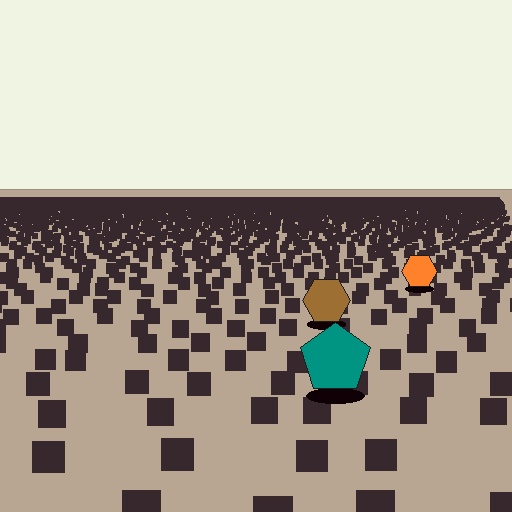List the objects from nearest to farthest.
From nearest to farthest: the teal pentagon, the brown hexagon, the orange hexagon.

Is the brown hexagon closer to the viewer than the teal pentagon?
No. The teal pentagon is closer — you can tell from the texture gradient: the ground texture is coarser near it.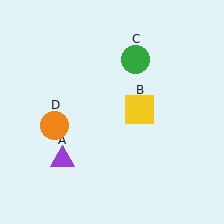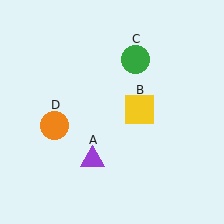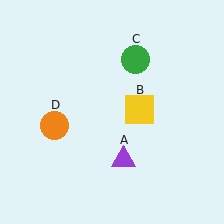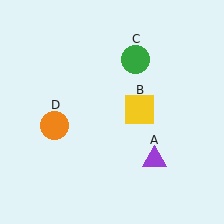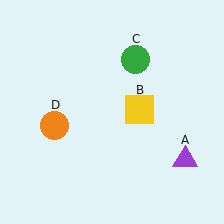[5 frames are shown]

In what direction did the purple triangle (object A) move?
The purple triangle (object A) moved right.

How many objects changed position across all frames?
1 object changed position: purple triangle (object A).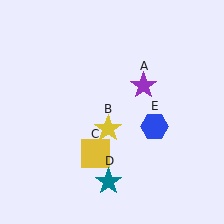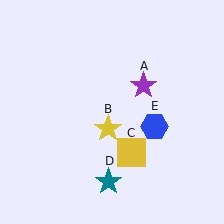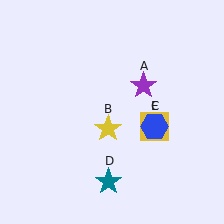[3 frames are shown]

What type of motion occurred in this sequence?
The yellow square (object C) rotated counterclockwise around the center of the scene.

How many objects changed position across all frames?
1 object changed position: yellow square (object C).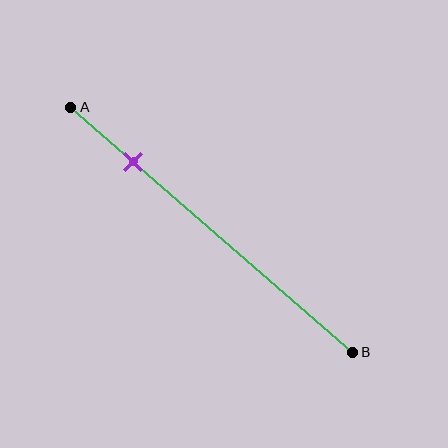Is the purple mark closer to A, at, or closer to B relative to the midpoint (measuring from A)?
The purple mark is closer to point A than the midpoint of segment AB.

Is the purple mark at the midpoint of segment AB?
No, the mark is at about 20% from A, not at the 50% midpoint.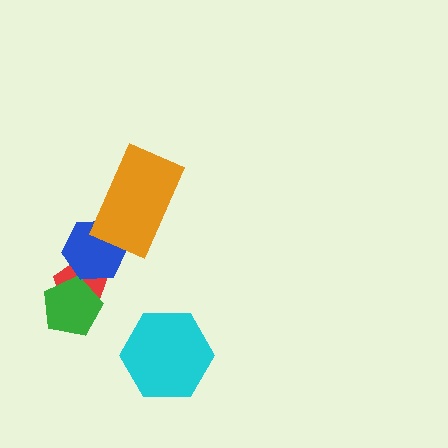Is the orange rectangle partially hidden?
No, no other shape covers it.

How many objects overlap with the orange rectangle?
1 object overlaps with the orange rectangle.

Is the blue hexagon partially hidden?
Yes, it is partially covered by another shape.